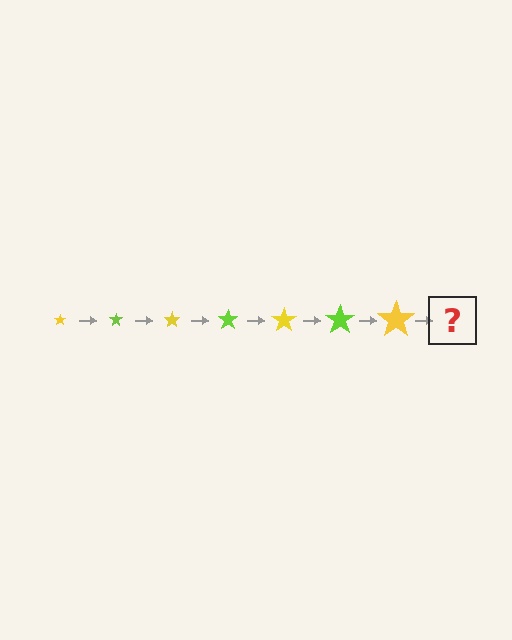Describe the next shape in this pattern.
It should be a lime star, larger than the previous one.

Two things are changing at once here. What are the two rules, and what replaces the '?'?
The two rules are that the star grows larger each step and the color cycles through yellow and lime. The '?' should be a lime star, larger than the previous one.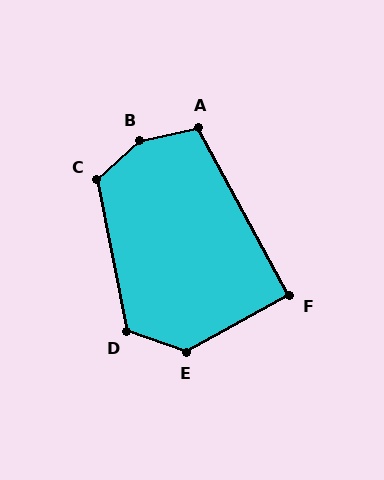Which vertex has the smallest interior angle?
F, at approximately 90 degrees.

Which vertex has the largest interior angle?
B, at approximately 149 degrees.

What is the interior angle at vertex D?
Approximately 120 degrees (obtuse).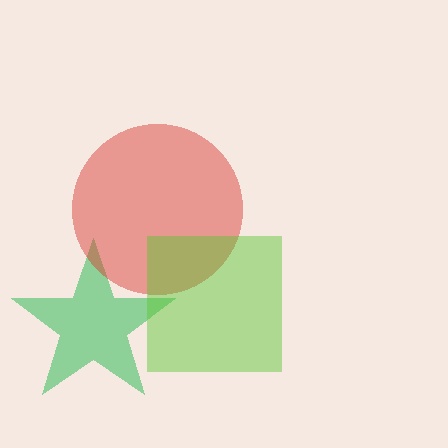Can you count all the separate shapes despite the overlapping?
Yes, there are 3 separate shapes.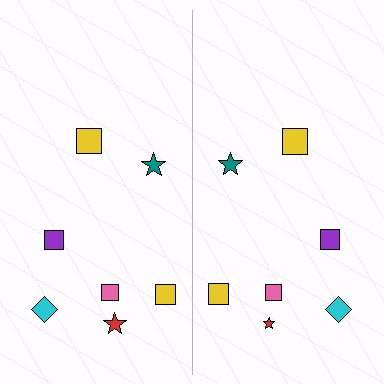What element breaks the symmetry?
The red star on the right side has a different size than its mirror counterpart.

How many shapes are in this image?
There are 14 shapes in this image.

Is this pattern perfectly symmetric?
No, the pattern is not perfectly symmetric. The red star on the right side has a different size than its mirror counterpart.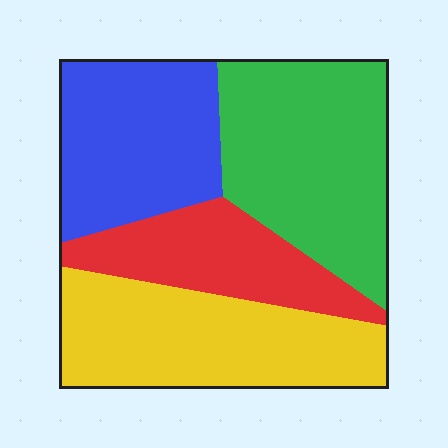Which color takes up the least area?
Red, at roughly 20%.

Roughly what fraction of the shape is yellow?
Yellow takes up between a quarter and a half of the shape.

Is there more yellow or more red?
Yellow.